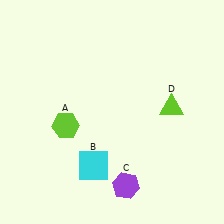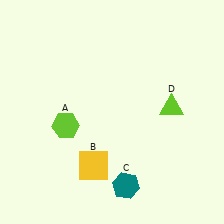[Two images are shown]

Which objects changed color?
B changed from cyan to yellow. C changed from purple to teal.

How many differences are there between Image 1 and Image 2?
There are 2 differences between the two images.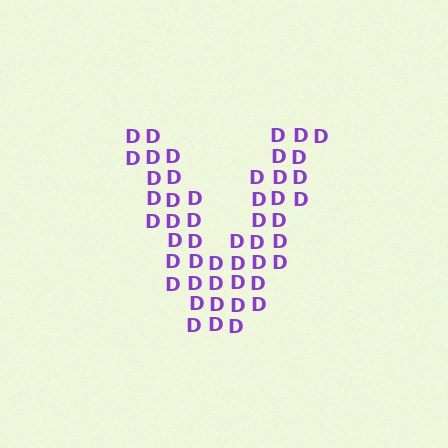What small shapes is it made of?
It is made of small letter D's.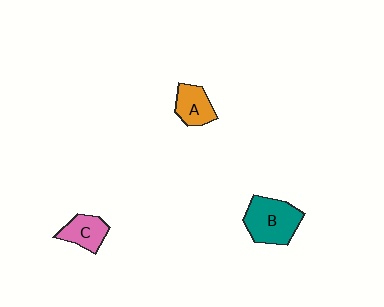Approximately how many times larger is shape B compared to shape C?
Approximately 1.6 times.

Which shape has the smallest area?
Shape A (orange).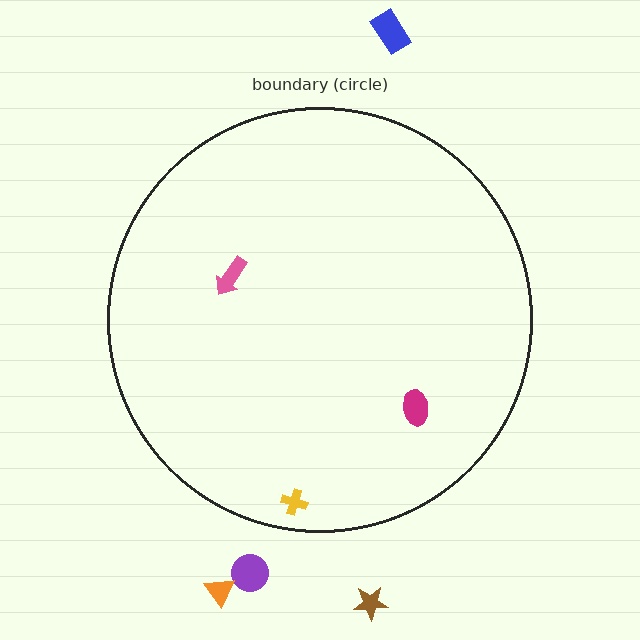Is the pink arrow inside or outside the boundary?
Inside.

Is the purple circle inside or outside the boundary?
Outside.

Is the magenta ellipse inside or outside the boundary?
Inside.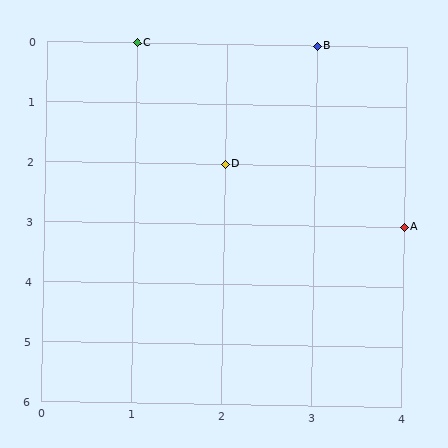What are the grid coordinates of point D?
Point D is at grid coordinates (2, 2).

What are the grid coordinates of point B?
Point B is at grid coordinates (3, 0).